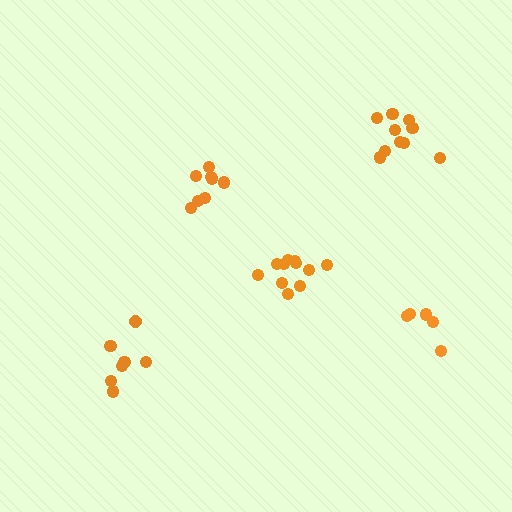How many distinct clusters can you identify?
There are 5 distinct clusters.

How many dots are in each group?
Group 1: 8 dots, Group 2: 5 dots, Group 3: 8 dots, Group 4: 11 dots, Group 5: 10 dots (42 total).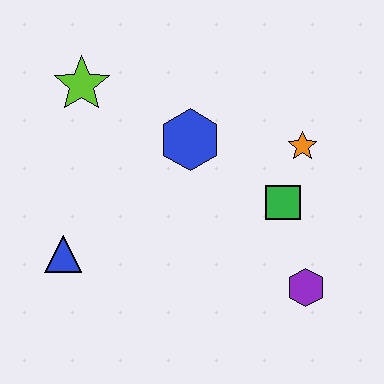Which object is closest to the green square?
The orange star is closest to the green square.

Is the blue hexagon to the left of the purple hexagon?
Yes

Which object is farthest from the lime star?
The purple hexagon is farthest from the lime star.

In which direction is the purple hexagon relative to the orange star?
The purple hexagon is below the orange star.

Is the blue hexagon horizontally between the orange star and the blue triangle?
Yes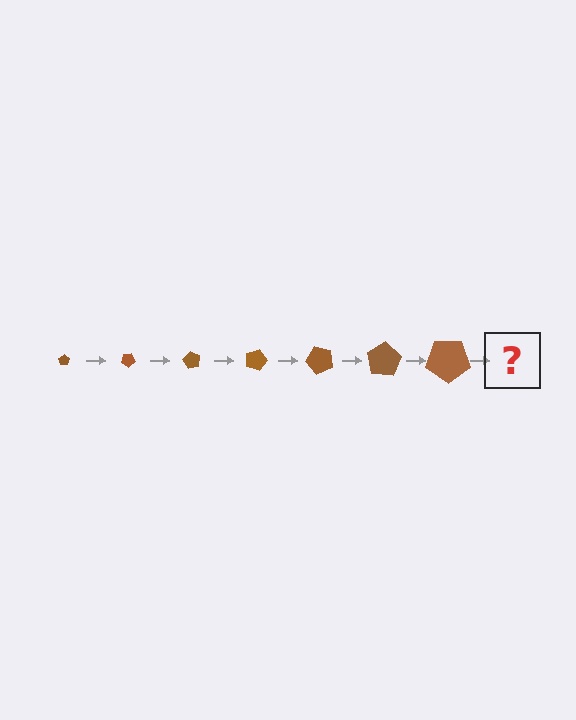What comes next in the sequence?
The next element should be a pentagon, larger than the previous one and rotated 210 degrees from the start.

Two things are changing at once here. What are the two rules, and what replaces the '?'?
The two rules are that the pentagon grows larger each step and it rotates 30 degrees each step. The '?' should be a pentagon, larger than the previous one and rotated 210 degrees from the start.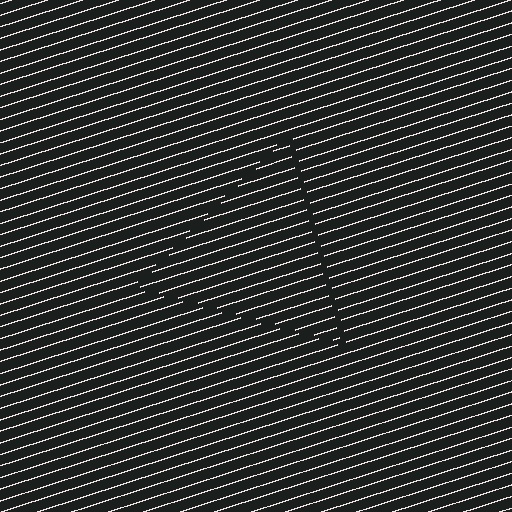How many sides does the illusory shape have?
3 sides — the line-ends trace a triangle.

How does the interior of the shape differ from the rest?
The interior of the shape contains the same grating, shifted by half a period — the contour is defined by the phase discontinuity where line-ends from the inner and outer gratings abut.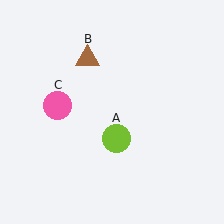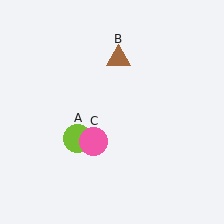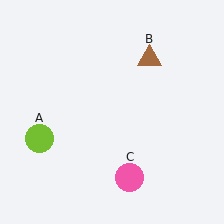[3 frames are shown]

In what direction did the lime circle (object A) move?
The lime circle (object A) moved left.